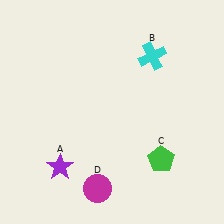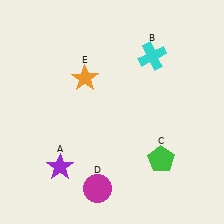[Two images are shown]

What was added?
An orange star (E) was added in Image 2.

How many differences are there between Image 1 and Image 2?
There is 1 difference between the two images.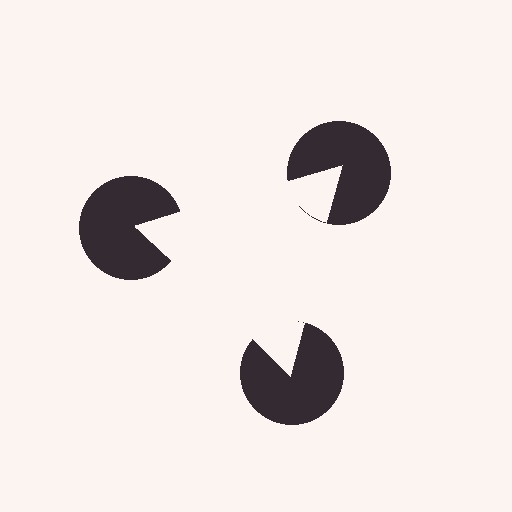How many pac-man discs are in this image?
There are 3 — one at each vertex of the illusory triangle.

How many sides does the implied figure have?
3 sides.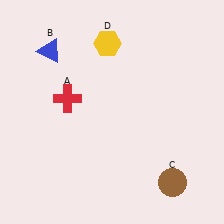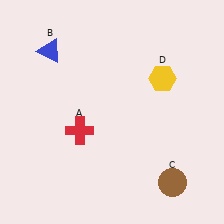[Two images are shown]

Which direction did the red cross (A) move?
The red cross (A) moved down.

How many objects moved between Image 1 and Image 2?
2 objects moved between the two images.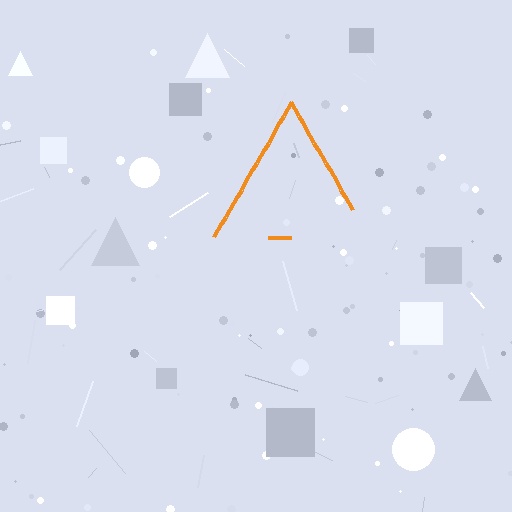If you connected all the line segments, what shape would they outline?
They would outline a triangle.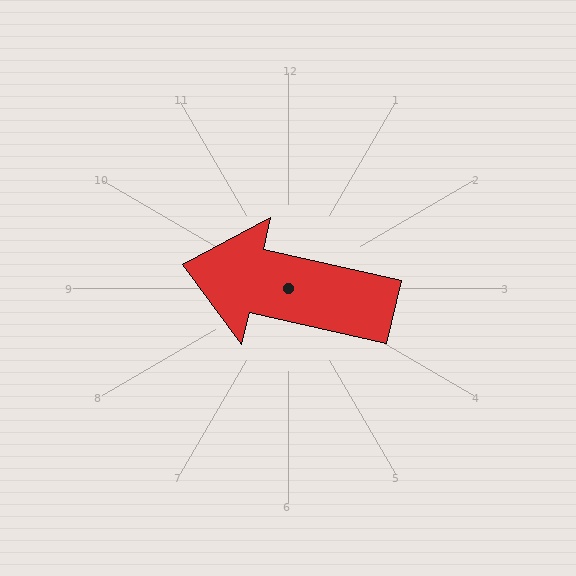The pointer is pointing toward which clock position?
Roughly 9 o'clock.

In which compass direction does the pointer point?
West.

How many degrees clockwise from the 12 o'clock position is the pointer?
Approximately 283 degrees.